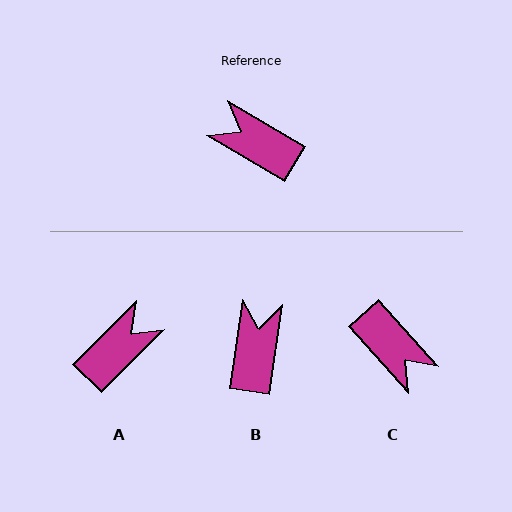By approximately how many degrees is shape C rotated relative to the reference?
Approximately 162 degrees counter-clockwise.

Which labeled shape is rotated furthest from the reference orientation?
C, about 162 degrees away.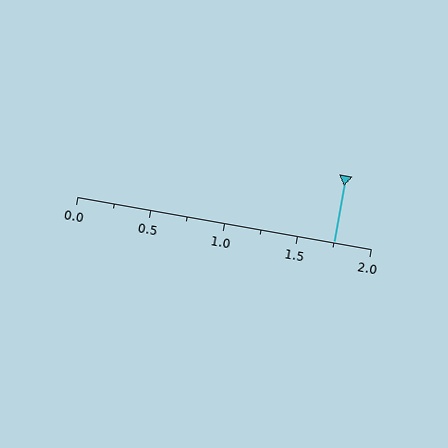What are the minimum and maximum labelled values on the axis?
The axis runs from 0.0 to 2.0.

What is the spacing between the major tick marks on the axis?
The major ticks are spaced 0.5 apart.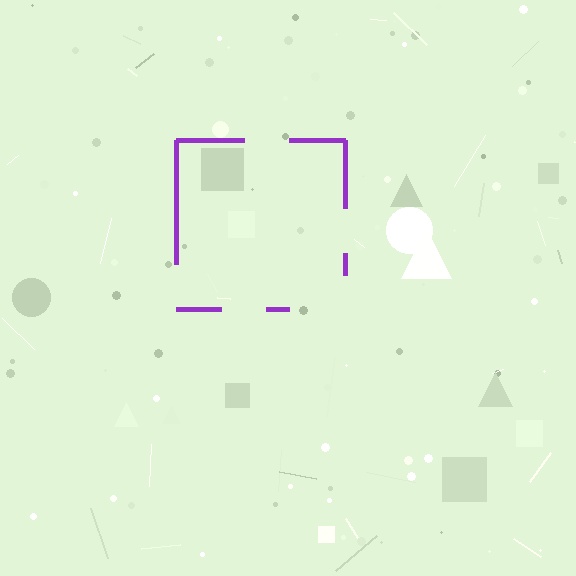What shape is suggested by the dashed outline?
The dashed outline suggests a square.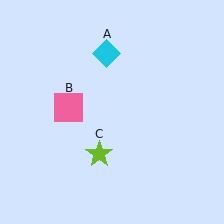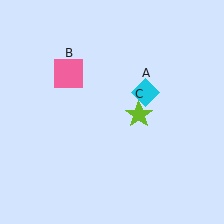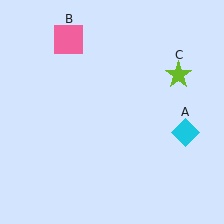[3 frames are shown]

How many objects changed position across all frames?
3 objects changed position: cyan diamond (object A), pink square (object B), lime star (object C).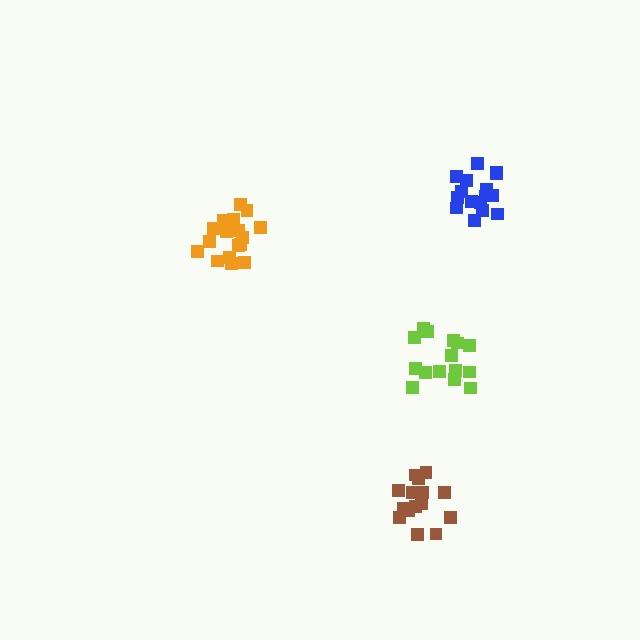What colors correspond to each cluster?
The clusters are colored: orange, lime, brown, blue.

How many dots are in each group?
Group 1: 18 dots, Group 2: 15 dots, Group 3: 15 dots, Group 4: 17 dots (65 total).